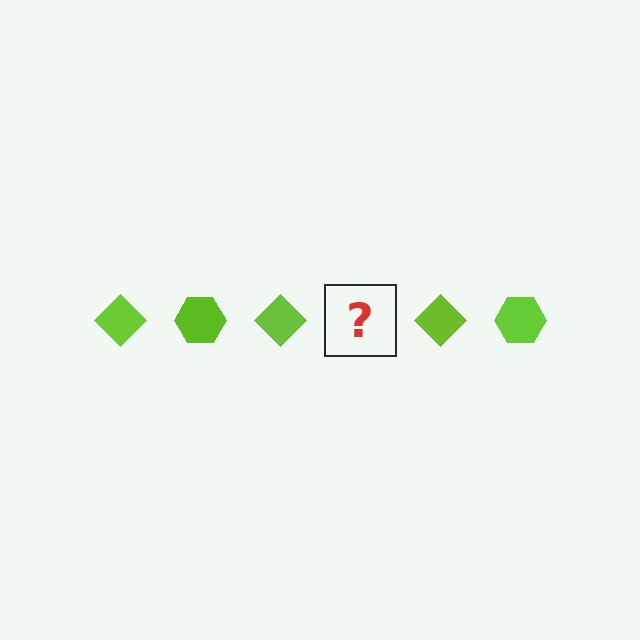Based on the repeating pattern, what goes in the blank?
The blank should be a lime hexagon.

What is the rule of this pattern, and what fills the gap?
The rule is that the pattern cycles through diamond, hexagon shapes in lime. The gap should be filled with a lime hexagon.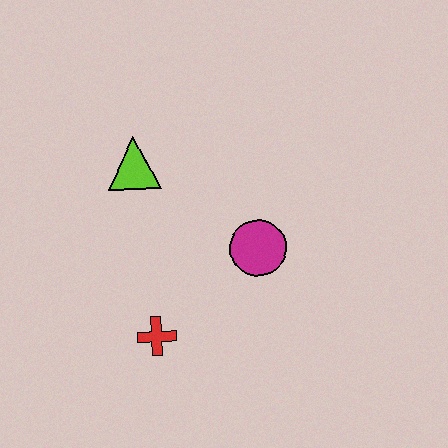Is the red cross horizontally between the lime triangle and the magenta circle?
Yes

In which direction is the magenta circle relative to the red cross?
The magenta circle is to the right of the red cross.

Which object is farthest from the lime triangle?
The red cross is farthest from the lime triangle.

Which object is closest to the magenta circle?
The red cross is closest to the magenta circle.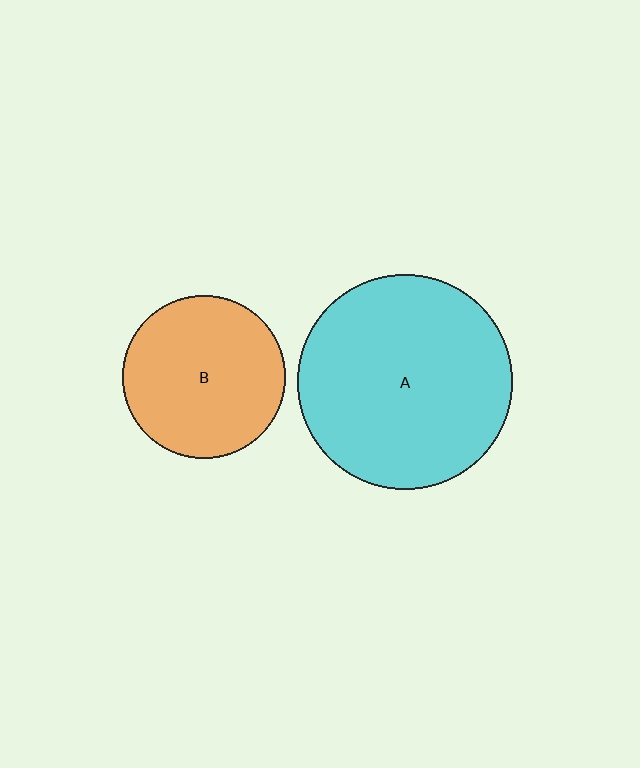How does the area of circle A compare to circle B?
Approximately 1.7 times.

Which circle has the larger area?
Circle A (cyan).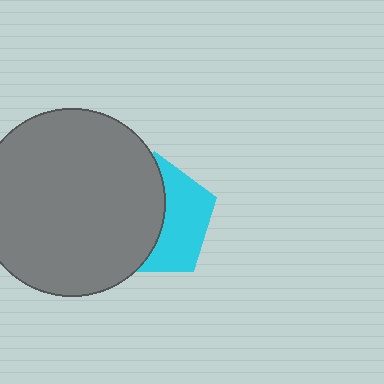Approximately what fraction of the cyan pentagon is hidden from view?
Roughly 55% of the cyan pentagon is hidden behind the gray circle.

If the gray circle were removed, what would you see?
You would see the complete cyan pentagon.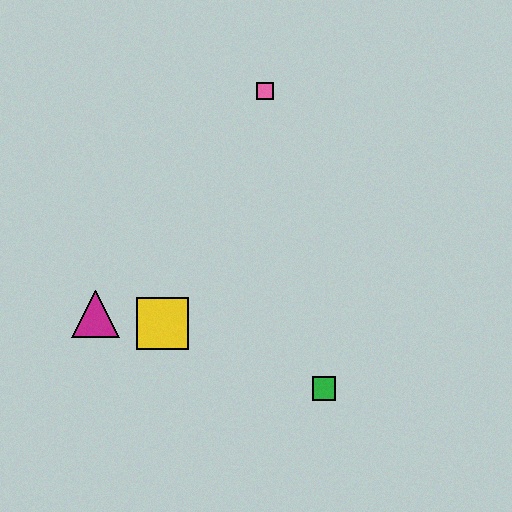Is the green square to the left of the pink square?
No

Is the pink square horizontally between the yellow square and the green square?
Yes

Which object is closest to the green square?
The yellow square is closest to the green square.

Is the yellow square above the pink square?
No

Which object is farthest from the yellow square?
The pink square is farthest from the yellow square.